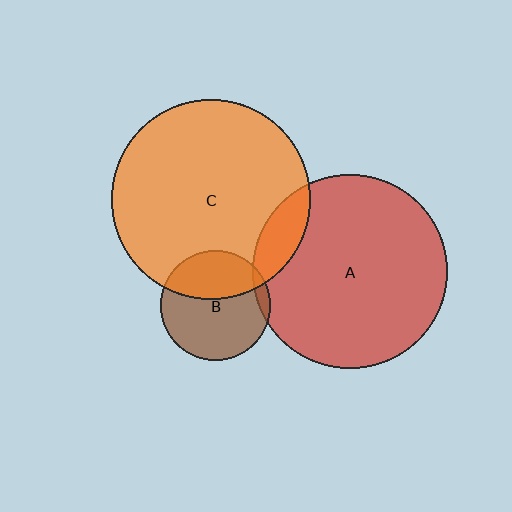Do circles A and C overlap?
Yes.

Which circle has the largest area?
Circle C (orange).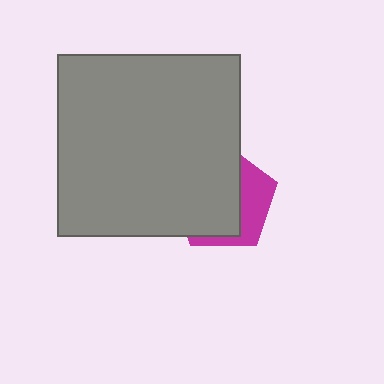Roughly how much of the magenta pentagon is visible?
A small part of it is visible (roughly 33%).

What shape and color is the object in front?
The object in front is a gray square.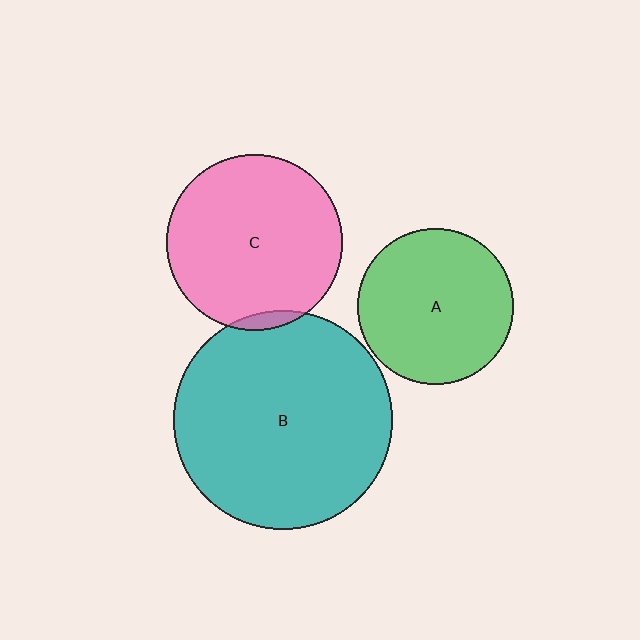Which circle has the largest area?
Circle B (teal).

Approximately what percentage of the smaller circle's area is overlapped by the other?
Approximately 5%.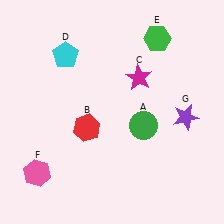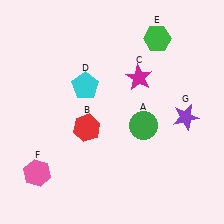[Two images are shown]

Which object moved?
The cyan pentagon (D) moved down.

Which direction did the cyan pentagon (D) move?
The cyan pentagon (D) moved down.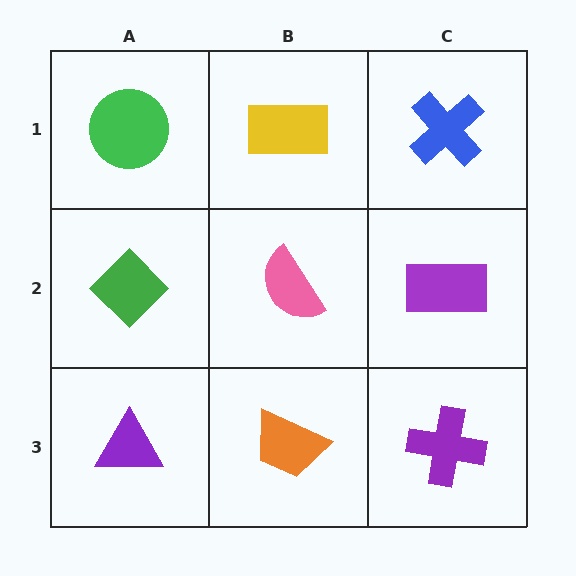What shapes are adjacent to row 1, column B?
A pink semicircle (row 2, column B), a green circle (row 1, column A), a blue cross (row 1, column C).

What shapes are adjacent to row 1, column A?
A green diamond (row 2, column A), a yellow rectangle (row 1, column B).